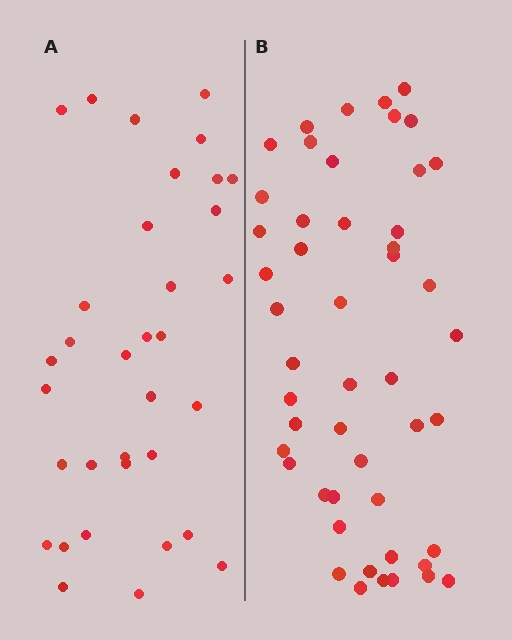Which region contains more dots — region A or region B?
Region B (the right region) has more dots.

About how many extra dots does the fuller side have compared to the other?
Region B has approximately 15 more dots than region A.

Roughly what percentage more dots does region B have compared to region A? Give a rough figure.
About 45% more.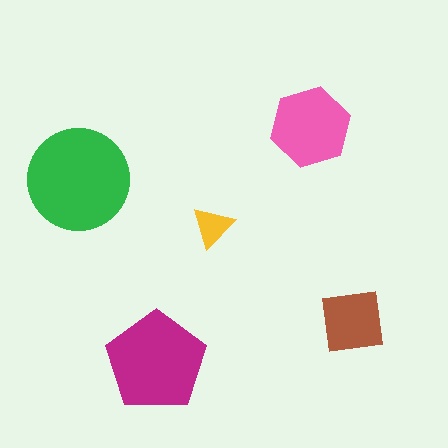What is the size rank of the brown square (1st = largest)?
4th.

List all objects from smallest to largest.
The yellow triangle, the brown square, the pink hexagon, the magenta pentagon, the green circle.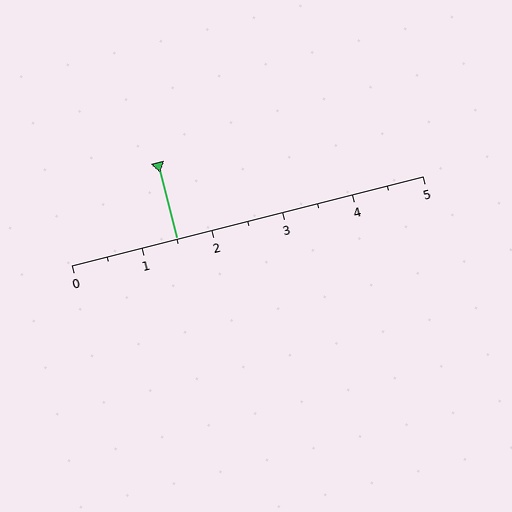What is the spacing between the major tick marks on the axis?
The major ticks are spaced 1 apart.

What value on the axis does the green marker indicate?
The marker indicates approximately 1.5.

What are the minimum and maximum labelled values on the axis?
The axis runs from 0 to 5.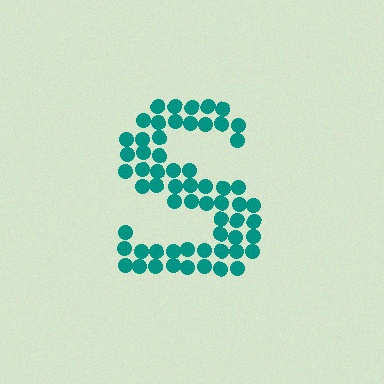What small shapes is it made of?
It is made of small circles.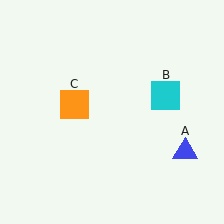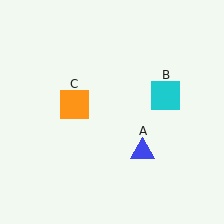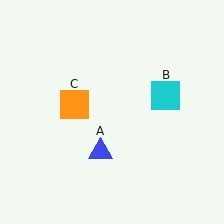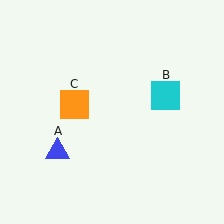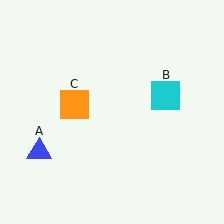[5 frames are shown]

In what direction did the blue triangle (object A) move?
The blue triangle (object A) moved left.